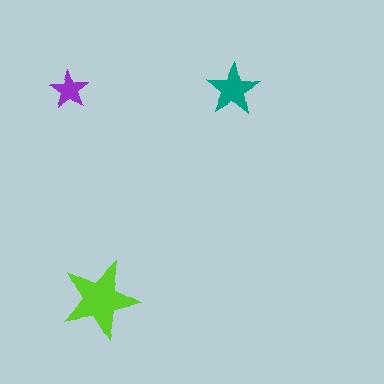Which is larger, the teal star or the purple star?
The teal one.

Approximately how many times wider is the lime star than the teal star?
About 1.5 times wider.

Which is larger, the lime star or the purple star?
The lime one.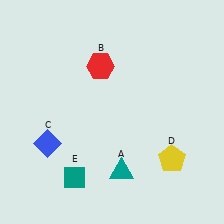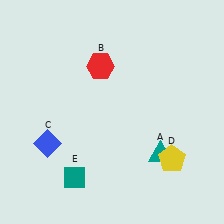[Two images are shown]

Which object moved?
The teal triangle (A) moved right.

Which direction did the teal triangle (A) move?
The teal triangle (A) moved right.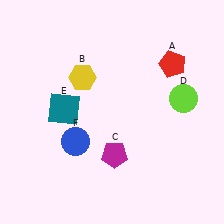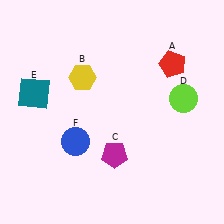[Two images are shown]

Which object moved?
The teal square (E) moved left.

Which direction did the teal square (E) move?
The teal square (E) moved left.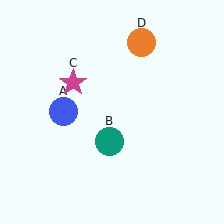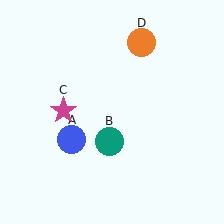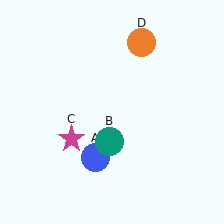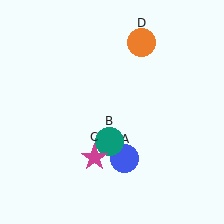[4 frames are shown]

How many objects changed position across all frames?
2 objects changed position: blue circle (object A), magenta star (object C).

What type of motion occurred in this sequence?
The blue circle (object A), magenta star (object C) rotated counterclockwise around the center of the scene.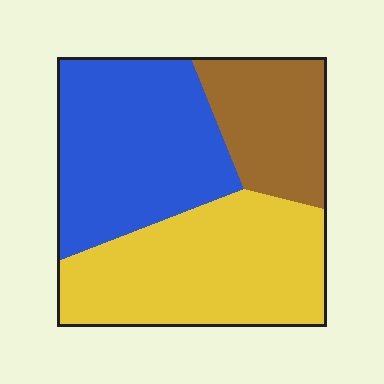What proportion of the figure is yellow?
Yellow covers 41% of the figure.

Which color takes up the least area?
Brown, at roughly 20%.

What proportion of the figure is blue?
Blue takes up about three eighths (3/8) of the figure.